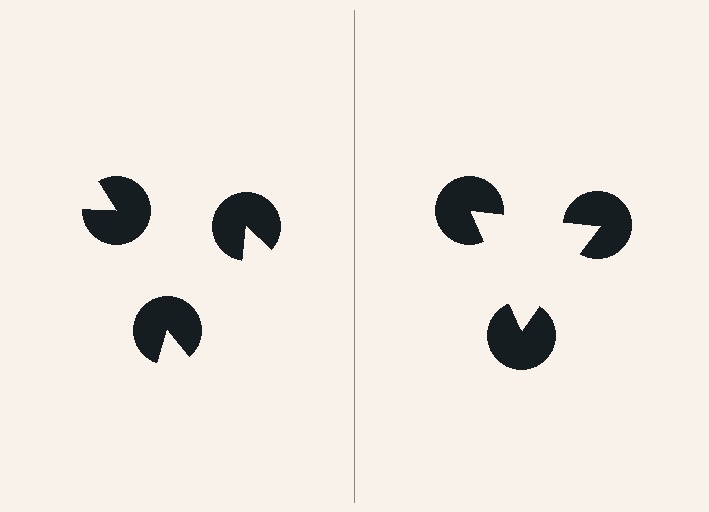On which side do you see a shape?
An illusory triangle appears on the right side. On the left side the wedge cuts are rotated, so no coherent shape forms.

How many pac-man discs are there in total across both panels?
6 — 3 on each side.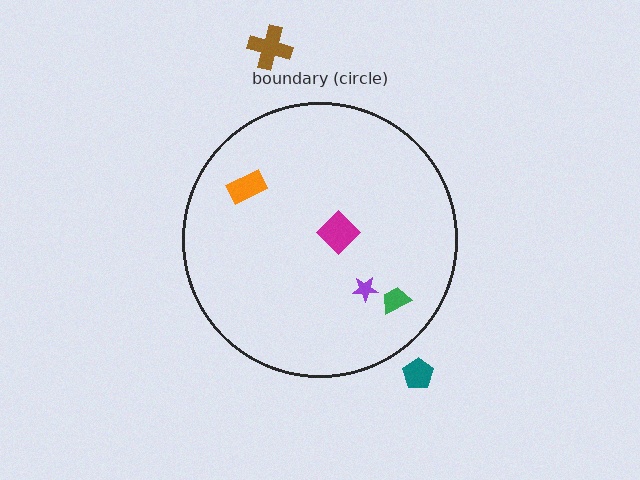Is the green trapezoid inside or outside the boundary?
Inside.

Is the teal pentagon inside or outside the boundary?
Outside.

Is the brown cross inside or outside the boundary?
Outside.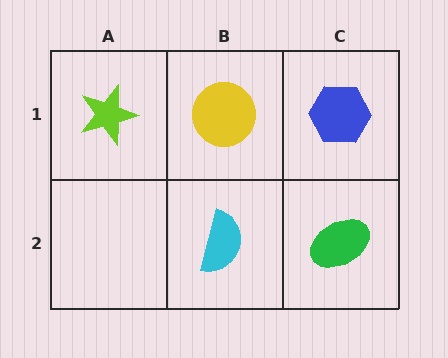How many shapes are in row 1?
3 shapes.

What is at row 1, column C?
A blue hexagon.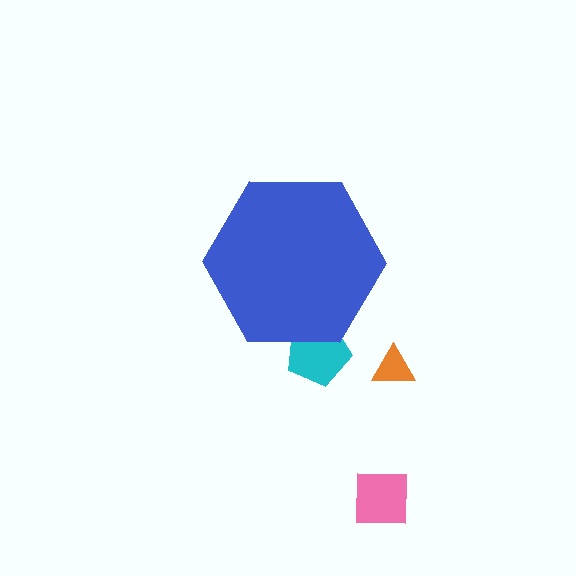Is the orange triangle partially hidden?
No, the orange triangle is fully visible.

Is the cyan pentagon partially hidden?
Yes, the cyan pentagon is partially hidden behind the blue hexagon.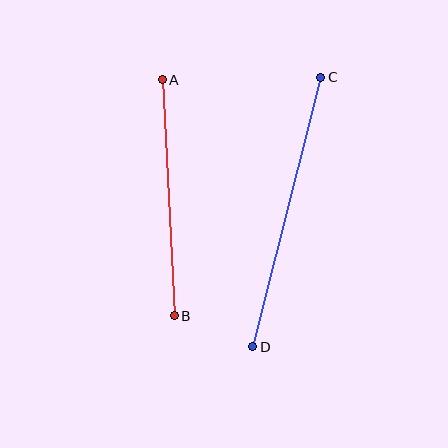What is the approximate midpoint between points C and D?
The midpoint is at approximately (287, 212) pixels.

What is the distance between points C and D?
The distance is approximately 278 pixels.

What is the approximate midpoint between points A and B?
The midpoint is at approximately (168, 198) pixels.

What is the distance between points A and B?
The distance is approximately 236 pixels.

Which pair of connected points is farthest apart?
Points C and D are farthest apart.